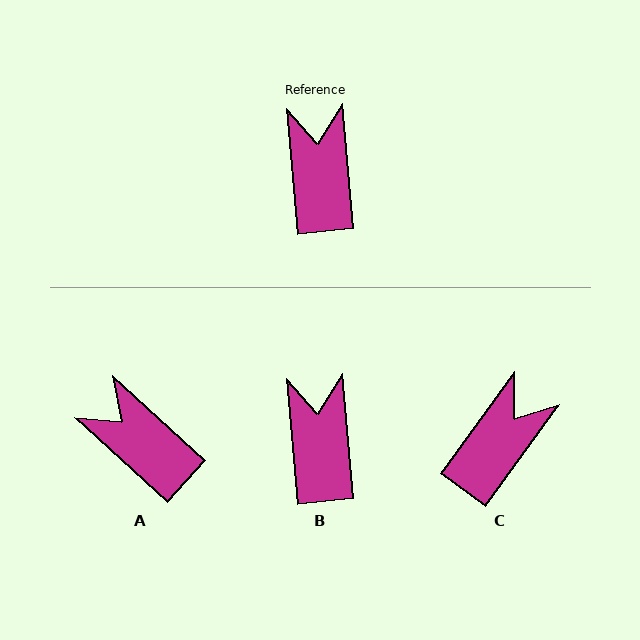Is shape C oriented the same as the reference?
No, it is off by about 41 degrees.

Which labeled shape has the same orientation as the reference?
B.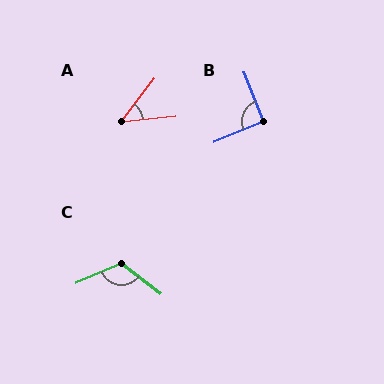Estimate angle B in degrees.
Approximately 90 degrees.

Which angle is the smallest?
A, at approximately 46 degrees.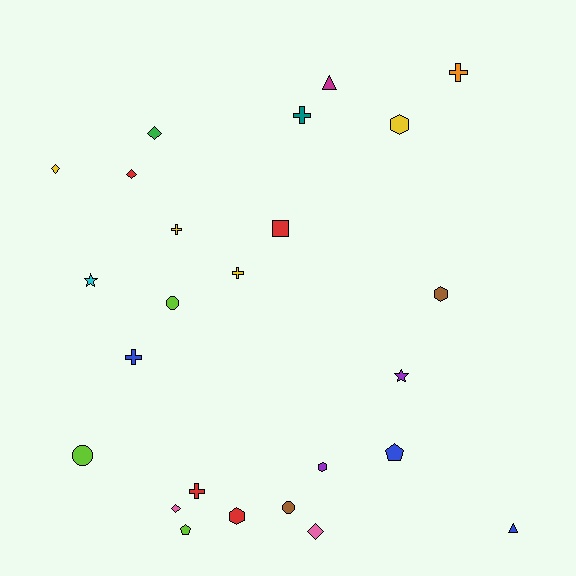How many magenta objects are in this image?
There is 1 magenta object.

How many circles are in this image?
There are 3 circles.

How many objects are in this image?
There are 25 objects.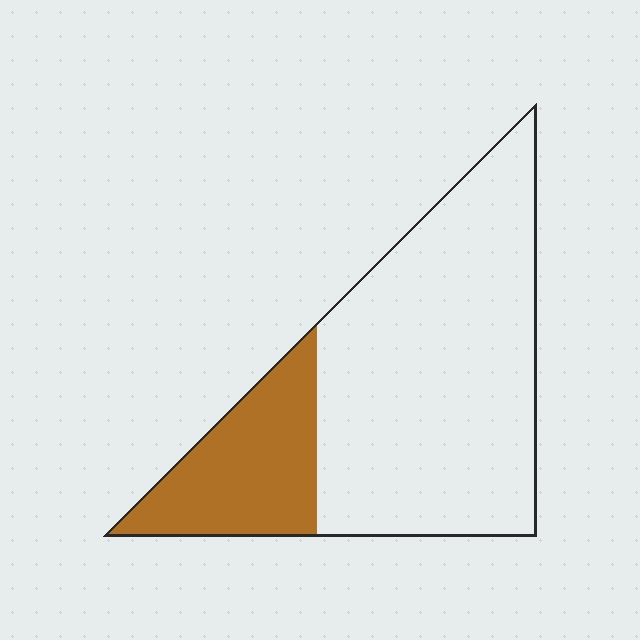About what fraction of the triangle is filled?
About one quarter (1/4).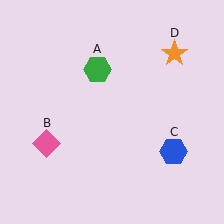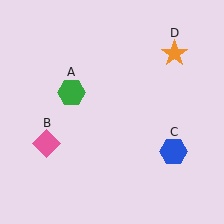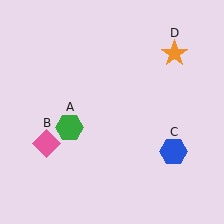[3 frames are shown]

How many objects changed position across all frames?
1 object changed position: green hexagon (object A).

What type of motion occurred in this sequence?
The green hexagon (object A) rotated counterclockwise around the center of the scene.